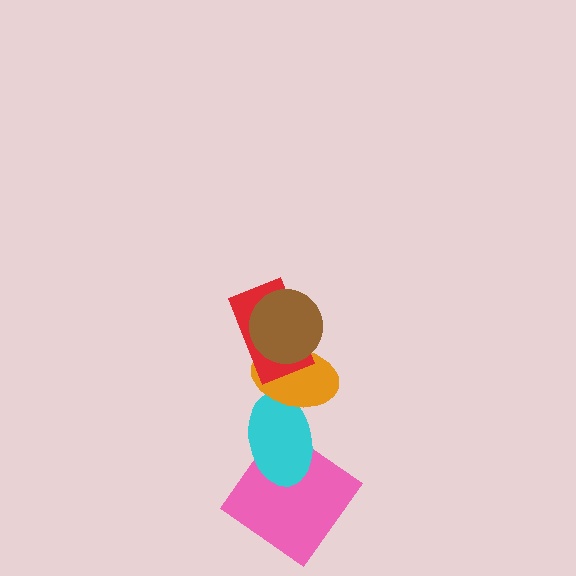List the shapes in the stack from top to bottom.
From top to bottom: the brown circle, the red rectangle, the orange ellipse, the cyan ellipse, the pink diamond.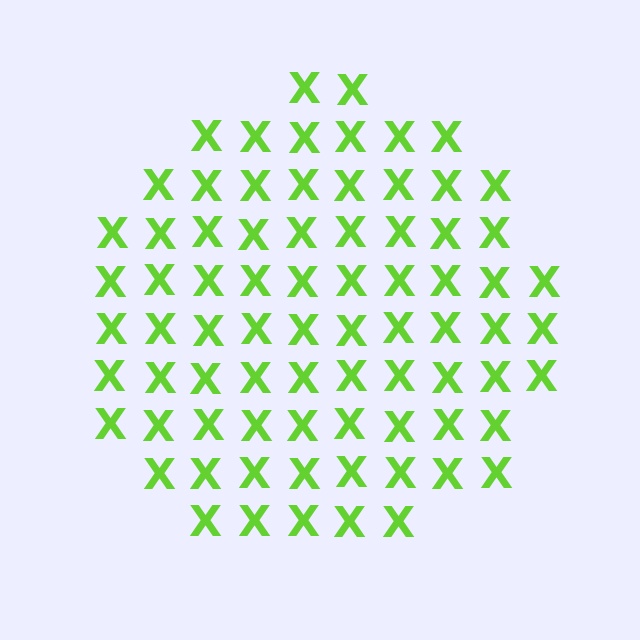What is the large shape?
The large shape is a circle.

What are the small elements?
The small elements are letter X's.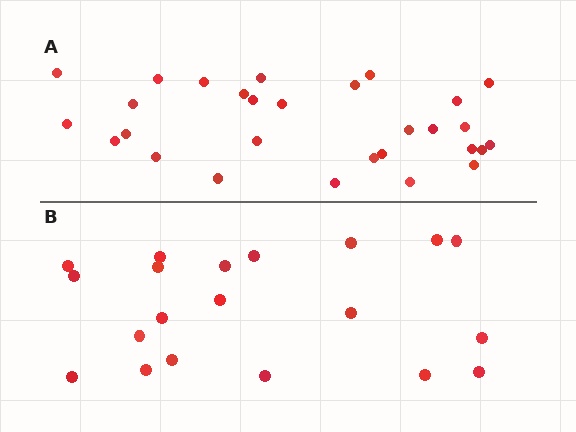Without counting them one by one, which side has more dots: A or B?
Region A (the top region) has more dots.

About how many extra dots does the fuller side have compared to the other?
Region A has roughly 8 or so more dots than region B.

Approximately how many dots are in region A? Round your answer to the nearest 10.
About 30 dots. (The exact count is 29, which rounds to 30.)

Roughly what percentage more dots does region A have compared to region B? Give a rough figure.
About 45% more.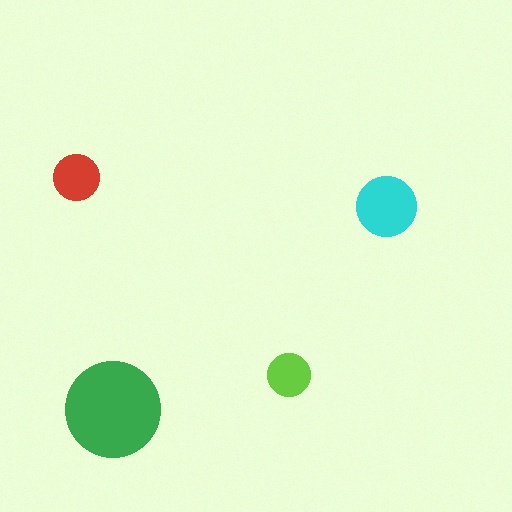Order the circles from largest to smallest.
the green one, the cyan one, the red one, the lime one.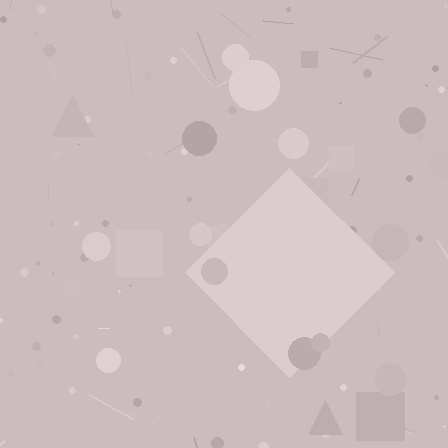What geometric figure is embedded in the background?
A diamond is embedded in the background.